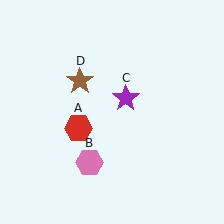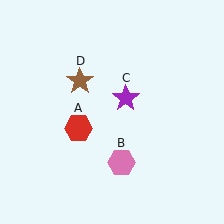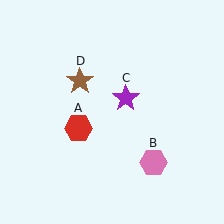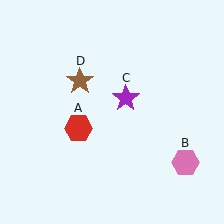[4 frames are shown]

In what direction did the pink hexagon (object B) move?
The pink hexagon (object B) moved right.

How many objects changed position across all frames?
1 object changed position: pink hexagon (object B).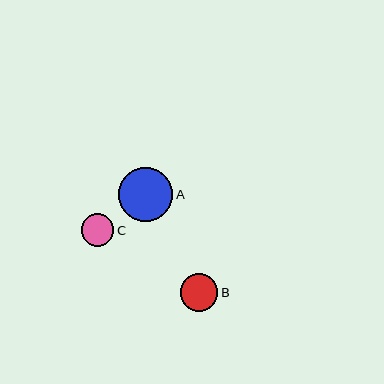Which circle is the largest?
Circle A is the largest with a size of approximately 54 pixels.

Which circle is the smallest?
Circle C is the smallest with a size of approximately 33 pixels.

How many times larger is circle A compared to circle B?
Circle A is approximately 1.4 times the size of circle B.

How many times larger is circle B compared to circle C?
Circle B is approximately 1.2 times the size of circle C.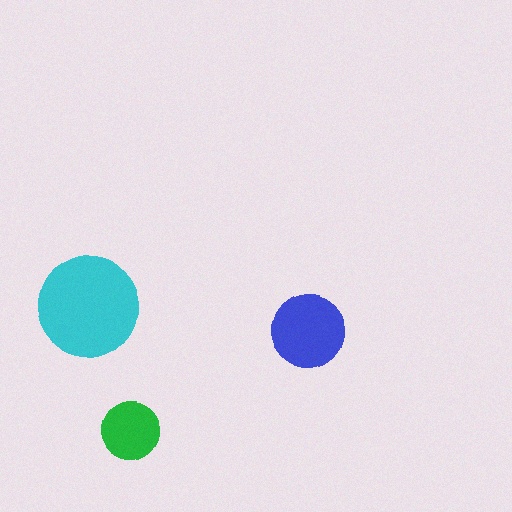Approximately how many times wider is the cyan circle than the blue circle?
About 1.5 times wider.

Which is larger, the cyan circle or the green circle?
The cyan one.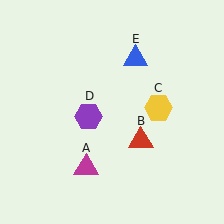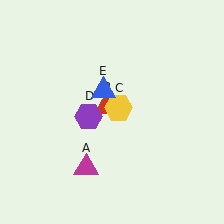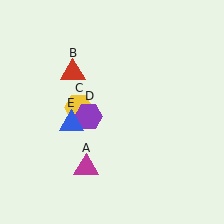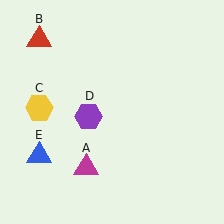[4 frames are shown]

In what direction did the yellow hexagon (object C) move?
The yellow hexagon (object C) moved left.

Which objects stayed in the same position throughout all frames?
Magenta triangle (object A) and purple hexagon (object D) remained stationary.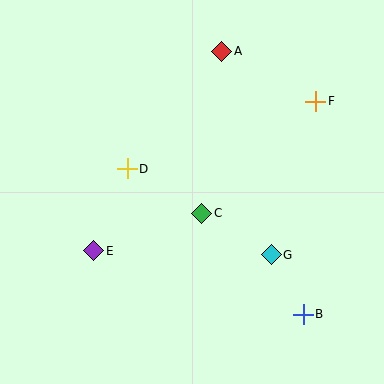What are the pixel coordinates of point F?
Point F is at (316, 101).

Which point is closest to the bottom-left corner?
Point E is closest to the bottom-left corner.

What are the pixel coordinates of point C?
Point C is at (202, 213).